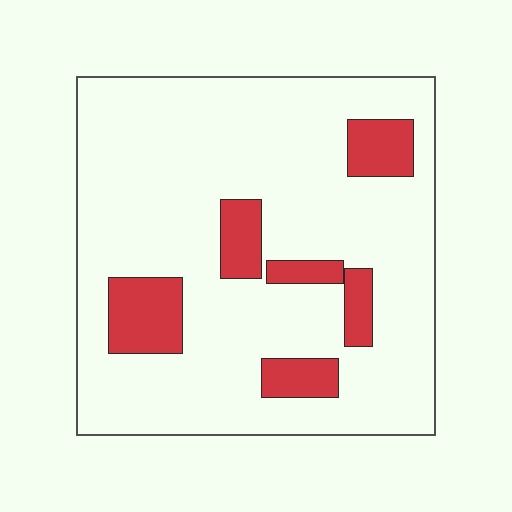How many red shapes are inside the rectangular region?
6.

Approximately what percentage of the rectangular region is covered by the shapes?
Approximately 15%.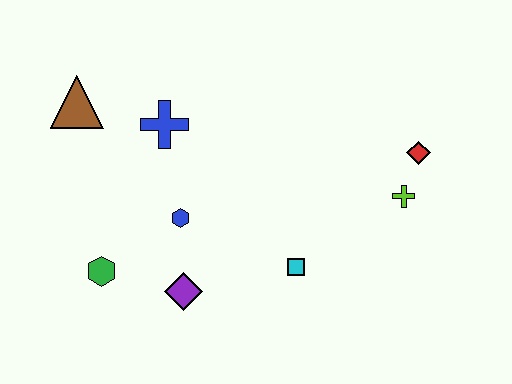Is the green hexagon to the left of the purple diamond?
Yes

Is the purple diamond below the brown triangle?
Yes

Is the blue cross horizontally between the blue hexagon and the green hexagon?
Yes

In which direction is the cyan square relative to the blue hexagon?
The cyan square is to the right of the blue hexagon.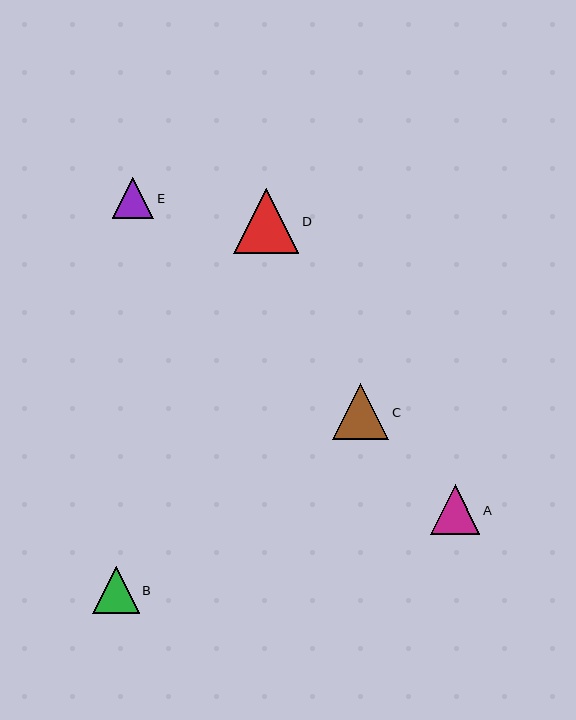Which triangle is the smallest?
Triangle E is the smallest with a size of approximately 42 pixels.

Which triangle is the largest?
Triangle D is the largest with a size of approximately 65 pixels.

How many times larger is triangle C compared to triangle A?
Triangle C is approximately 1.1 times the size of triangle A.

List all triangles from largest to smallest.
From largest to smallest: D, C, A, B, E.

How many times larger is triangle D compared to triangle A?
Triangle D is approximately 1.3 times the size of triangle A.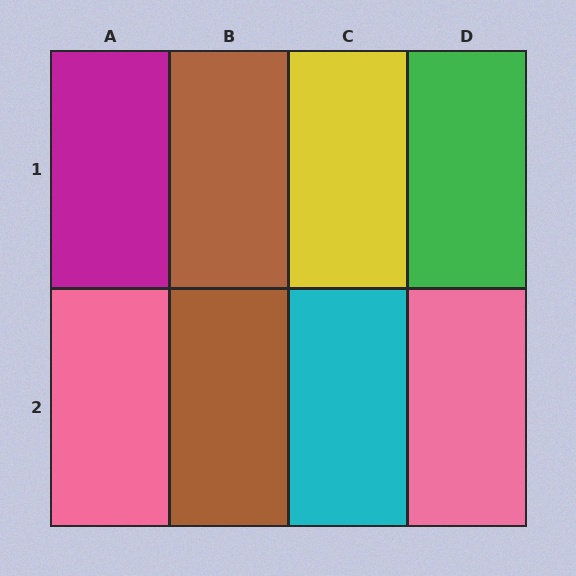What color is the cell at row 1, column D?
Green.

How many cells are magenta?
1 cell is magenta.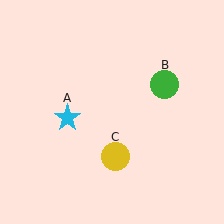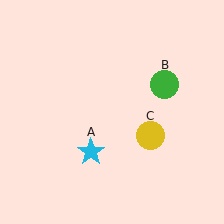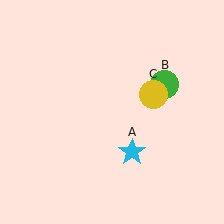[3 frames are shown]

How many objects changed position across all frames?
2 objects changed position: cyan star (object A), yellow circle (object C).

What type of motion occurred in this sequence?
The cyan star (object A), yellow circle (object C) rotated counterclockwise around the center of the scene.